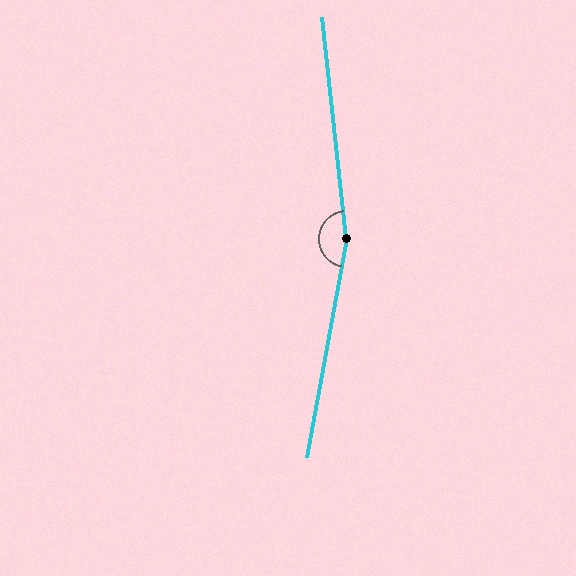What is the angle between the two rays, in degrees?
Approximately 164 degrees.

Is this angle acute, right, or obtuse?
It is obtuse.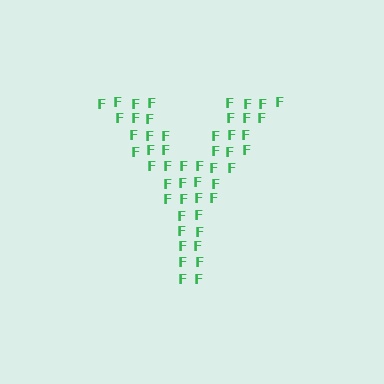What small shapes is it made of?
It is made of small letter F's.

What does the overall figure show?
The overall figure shows the letter Y.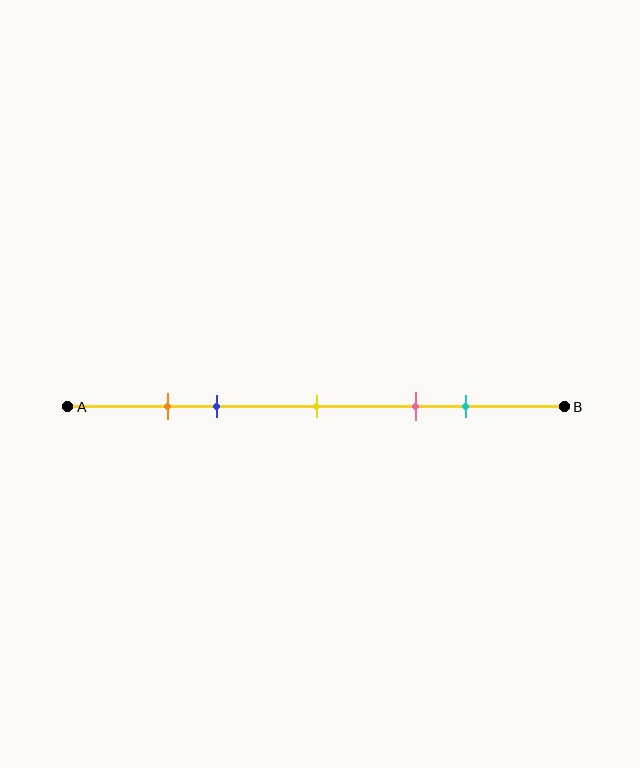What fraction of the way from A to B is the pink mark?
The pink mark is approximately 70% (0.7) of the way from A to B.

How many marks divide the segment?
There are 5 marks dividing the segment.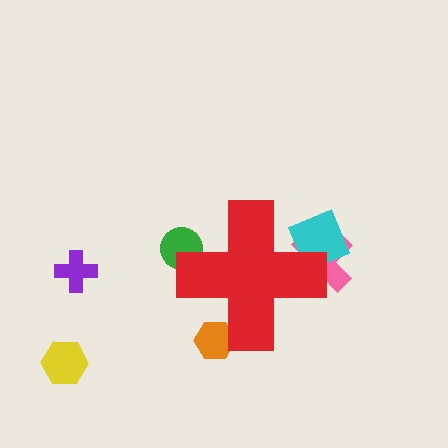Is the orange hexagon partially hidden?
Yes, the orange hexagon is partially hidden behind the red cross.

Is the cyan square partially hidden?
Yes, the cyan square is partially hidden behind the red cross.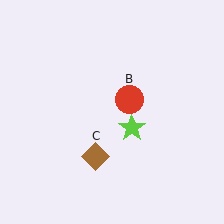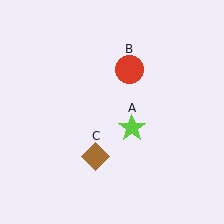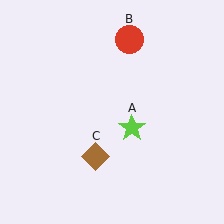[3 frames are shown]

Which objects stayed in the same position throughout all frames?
Lime star (object A) and brown diamond (object C) remained stationary.